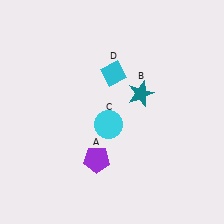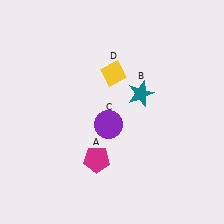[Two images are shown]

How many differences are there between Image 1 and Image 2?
There are 3 differences between the two images.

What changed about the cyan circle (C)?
In Image 1, C is cyan. In Image 2, it changed to purple.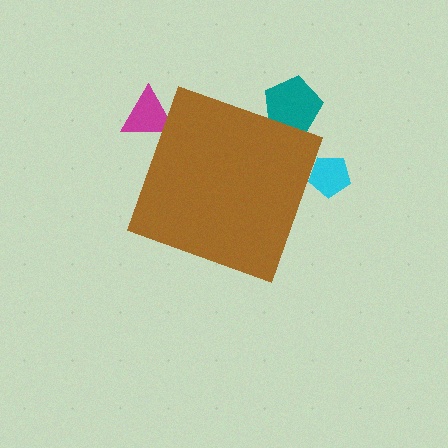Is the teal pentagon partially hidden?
Yes, the teal pentagon is partially hidden behind the brown diamond.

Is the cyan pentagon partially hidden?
Yes, the cyan pentagon is partially hidden behind the brown diamond.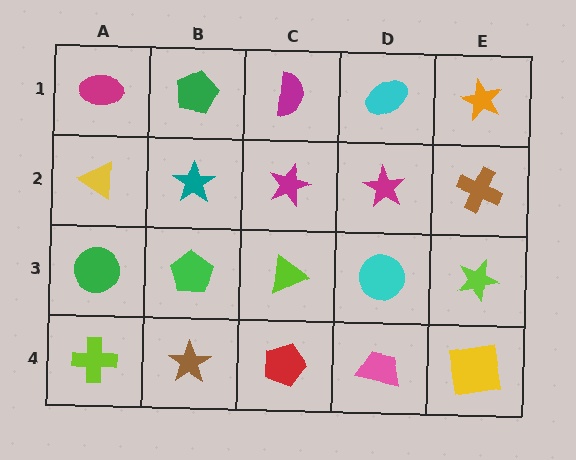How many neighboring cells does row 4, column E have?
2.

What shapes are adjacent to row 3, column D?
A magenta star (row 2, column D), a pink trapezoid (row 4, column D), a lime triangle (row 3, column C), a lime star (row 3, column E).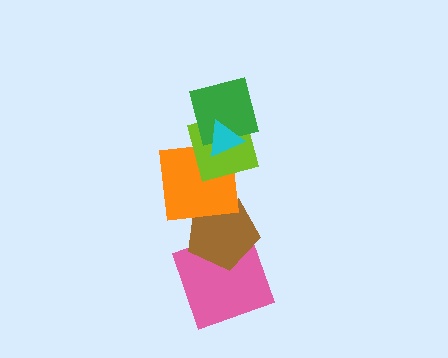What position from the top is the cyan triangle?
The cyan triangle is 1st from the top.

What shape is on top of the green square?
The cyan triangle is on top of the green square.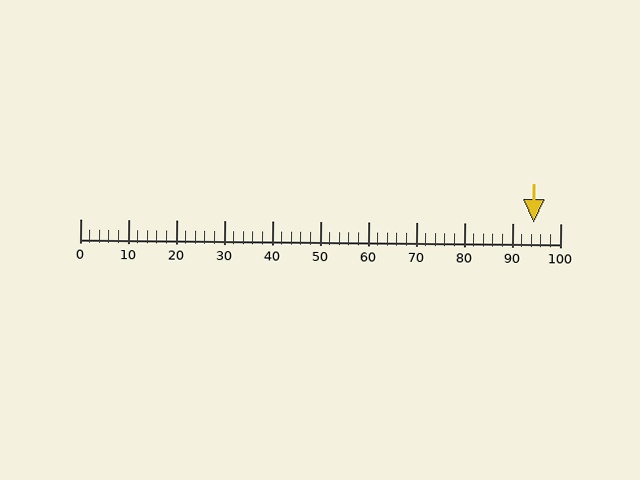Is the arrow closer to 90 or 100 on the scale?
The arrow is closer to 90.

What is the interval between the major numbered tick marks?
The major tick marks are spaced 10 units apart.